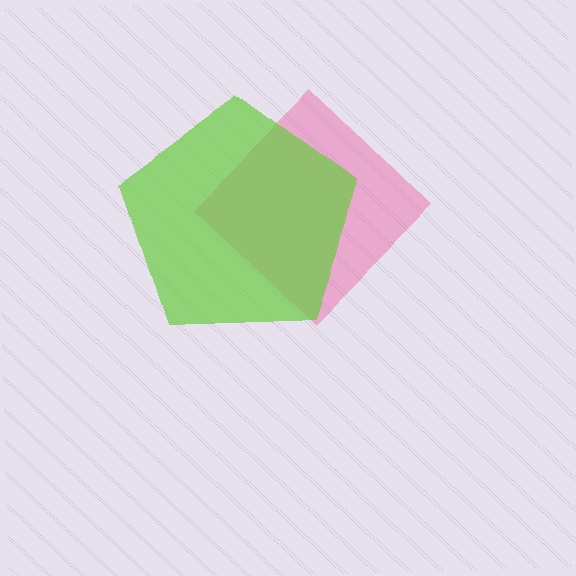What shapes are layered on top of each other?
The layered shapes are: a pink diamond, a lime pentagon.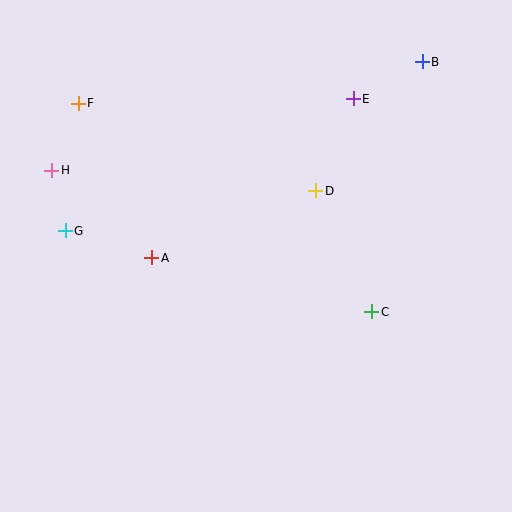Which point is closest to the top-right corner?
Point B is closest to the top-right corner.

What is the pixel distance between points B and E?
The distance between B and E is 78 pixels.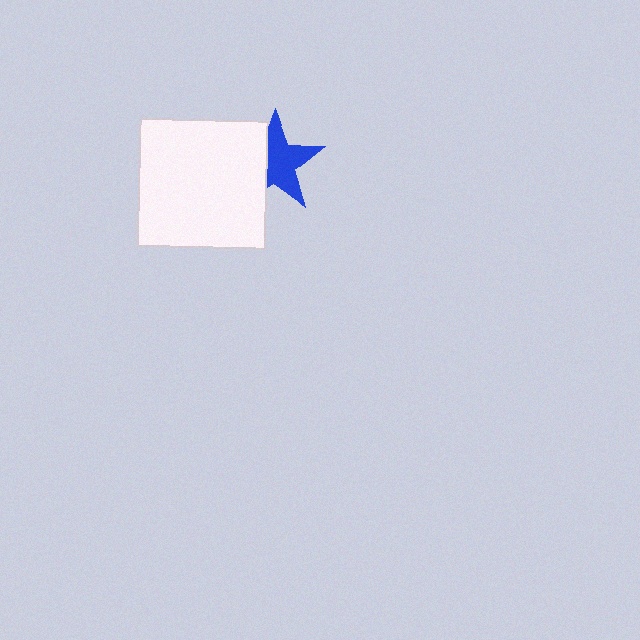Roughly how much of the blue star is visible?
About half of it is visible (roughly 64%).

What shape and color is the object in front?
The object in front is a white square.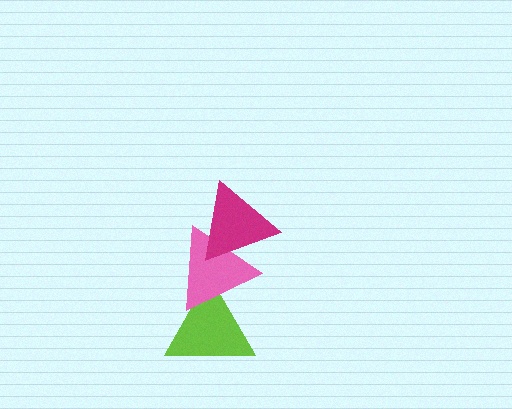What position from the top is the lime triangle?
The lime triangle is 3rd from the top.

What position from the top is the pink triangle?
The pink triangle is 2nd from the top.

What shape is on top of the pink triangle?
The magenta triangle is on top of the pink triangle.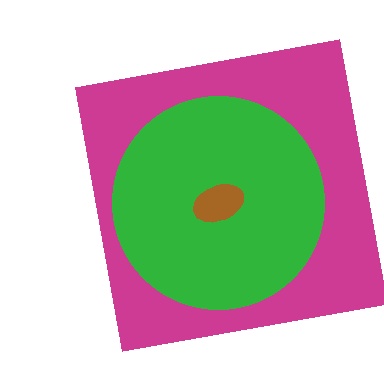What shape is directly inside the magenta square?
The green circle.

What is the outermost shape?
The magenta square.